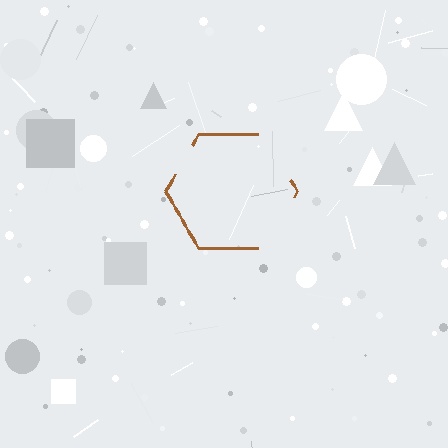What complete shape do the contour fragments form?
The contour fragments form a hexagon.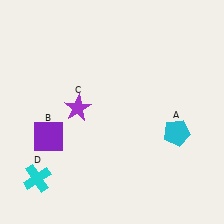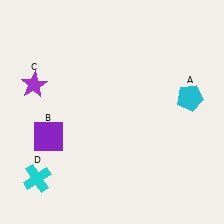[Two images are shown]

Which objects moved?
The objects that moved are: the cyan pentagon (A), the purple star (C).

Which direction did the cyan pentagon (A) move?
The cyan pentagon (A) moved up.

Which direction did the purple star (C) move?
The purple star (C) moved left.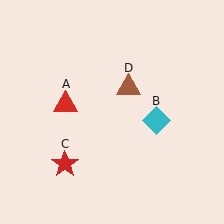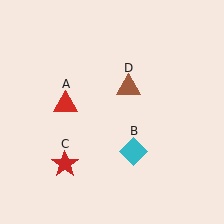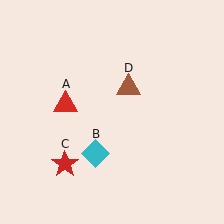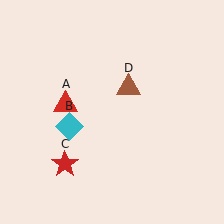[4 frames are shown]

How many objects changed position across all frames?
1 object changed position: cyan diamond (object B).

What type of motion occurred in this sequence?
The cyan diamond (object B) rotated clockwise around the center of the scene.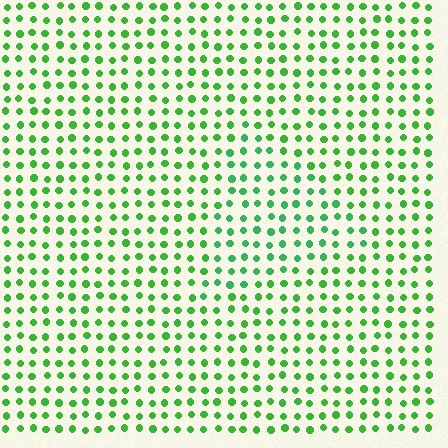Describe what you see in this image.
The image is filled with small green elements in a uniform arrangement. A triangle-shaped region is visible where the elements are tinted to a slightly different hue, forming a subtle color boundary.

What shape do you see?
I see a triangle.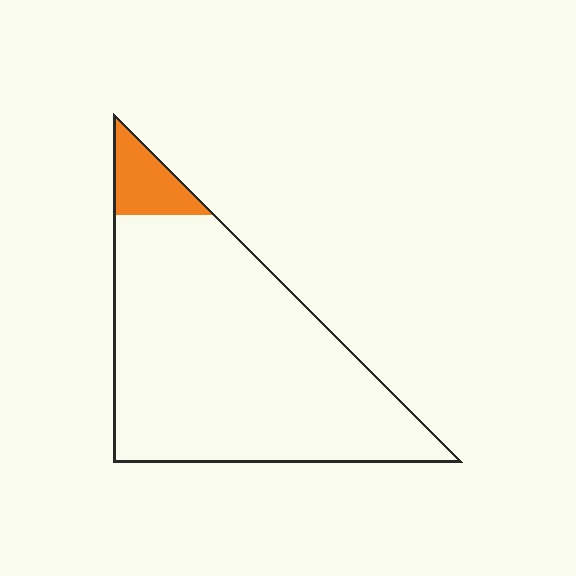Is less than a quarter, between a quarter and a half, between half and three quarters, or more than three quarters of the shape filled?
Less than a quarter.